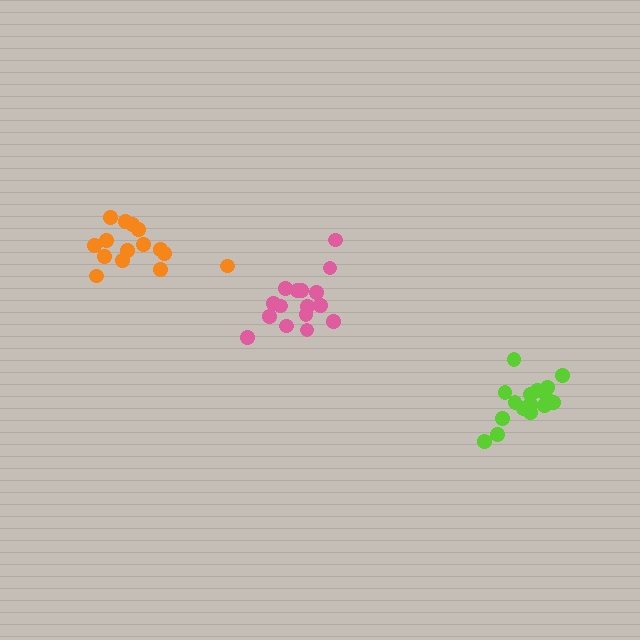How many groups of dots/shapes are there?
There are 3 groups.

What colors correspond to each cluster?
The clusters are colored: pink, lime, orange.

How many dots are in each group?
Group 1: 16 dots, Group 2: 16 dots, Group 3: 15 dots (47 total).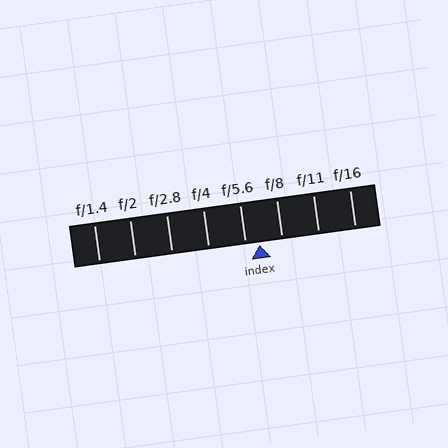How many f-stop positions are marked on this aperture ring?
There are 8 f-stop positions marked.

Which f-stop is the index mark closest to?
The index mark is closest to f/5.6.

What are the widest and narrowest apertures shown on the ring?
The widest aperture shown is f/1.4 and the narrowest is f/16.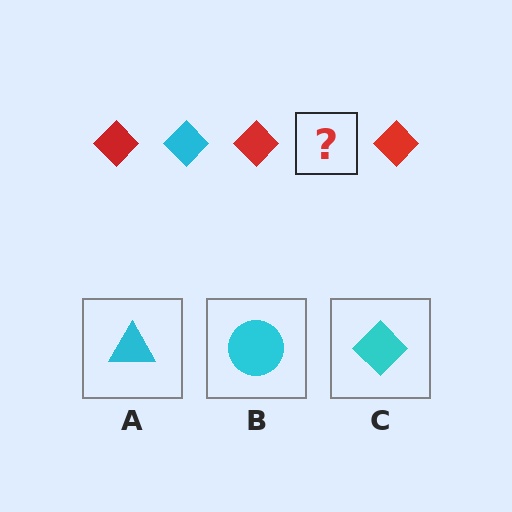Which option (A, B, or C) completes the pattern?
C.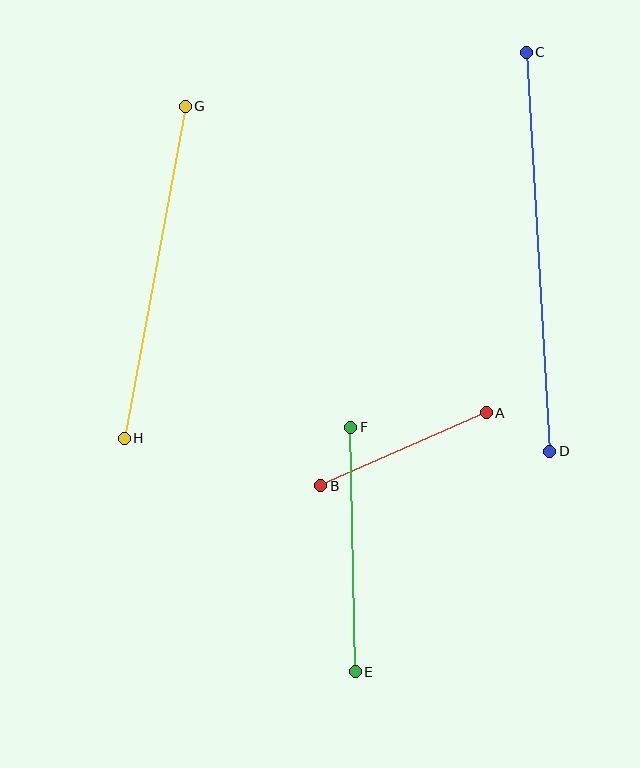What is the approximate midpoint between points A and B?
The midpoint is at approximately (404, 449) pixels.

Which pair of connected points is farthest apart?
Points C and D are farthest apart.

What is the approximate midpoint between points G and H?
The midpoint is at approximately (155, 272) pixels.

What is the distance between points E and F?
The distance is approximately 244 pixels.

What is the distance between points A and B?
The distance is approximately 181 pixels.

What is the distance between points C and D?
The distance is approximately 400 pixels.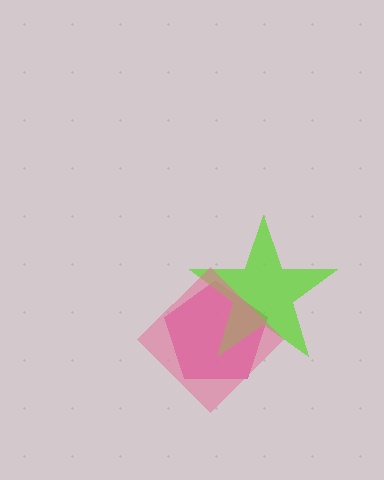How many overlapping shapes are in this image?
There are 3 overlapping shapes in the image.